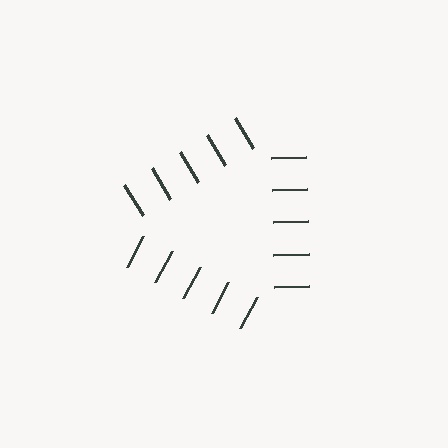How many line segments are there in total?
15 — 5 along each of the 3 edges.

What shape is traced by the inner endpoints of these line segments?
An illusory triangle — the line segments terminate on its edges but no continuous stroke is drawn.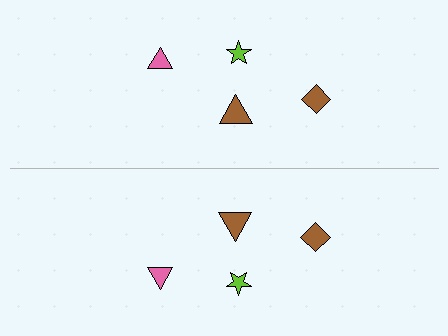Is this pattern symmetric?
Yes, this pattern has bilateral (reflection) symmetry.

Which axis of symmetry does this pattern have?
The pattern has a horizontal axis of symmetry running through the center of the image.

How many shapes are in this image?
There are 8 shapes in this image.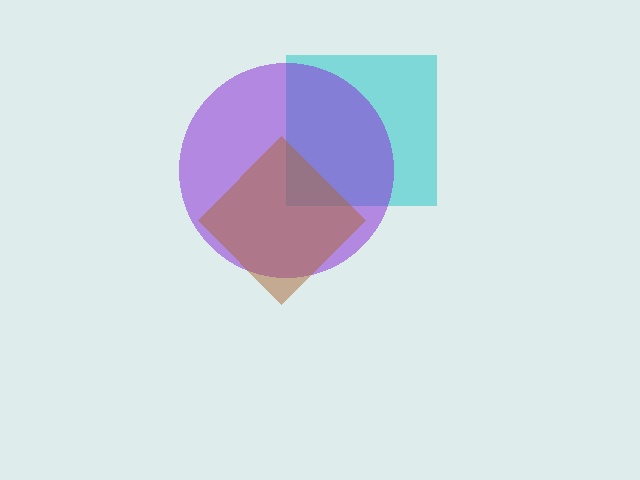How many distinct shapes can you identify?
There are 3 distinct shapes: a cyan square, a purple circle, a brown diamond.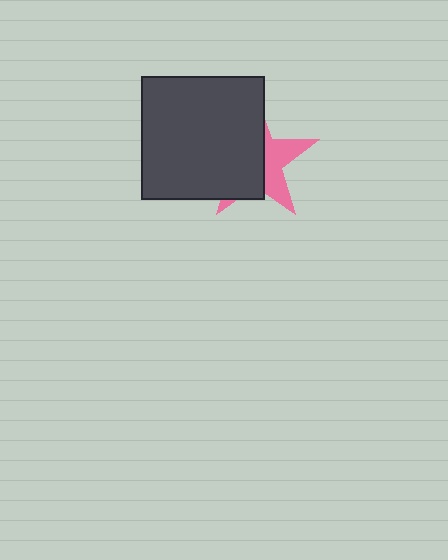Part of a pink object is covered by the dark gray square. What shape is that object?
It is a star.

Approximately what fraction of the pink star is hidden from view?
Roughly 62% of the pink star is hidden behind the dark gray square.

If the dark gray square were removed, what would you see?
You would see the complete pink star.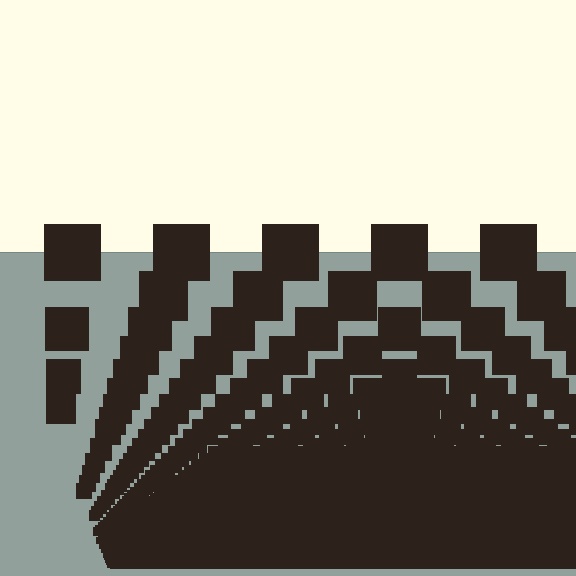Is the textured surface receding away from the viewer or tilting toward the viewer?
The surface appears to tilt toward the viewer. Texture elements get larger and sparser toward the top.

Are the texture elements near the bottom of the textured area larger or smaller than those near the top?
Smaller. The gradient is inverted — elements near the bottom are smaller and denser.